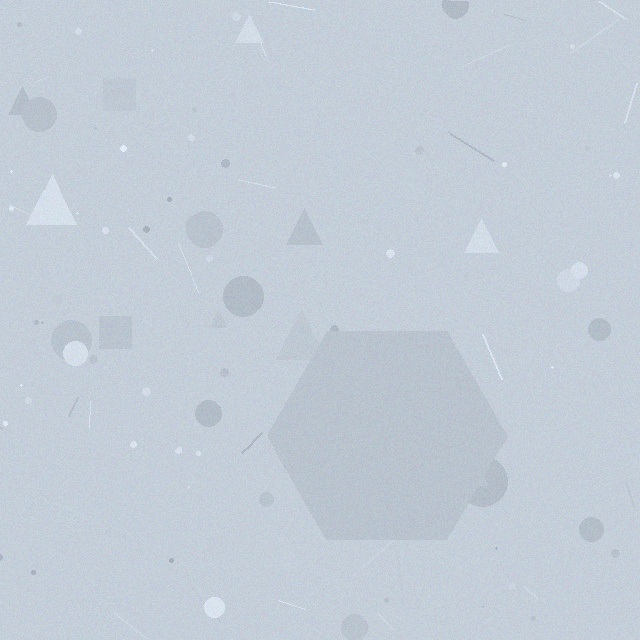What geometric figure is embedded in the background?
A hexagon is embedded in the background.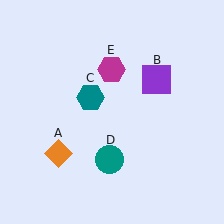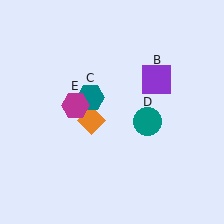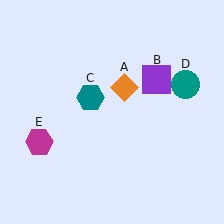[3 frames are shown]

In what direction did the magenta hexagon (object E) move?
The magenta hexagon (object E) moved down and to the left.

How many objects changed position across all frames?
3 objects changed position: orange diamond (object A), teal circle (object D), magenta hexagon (object E).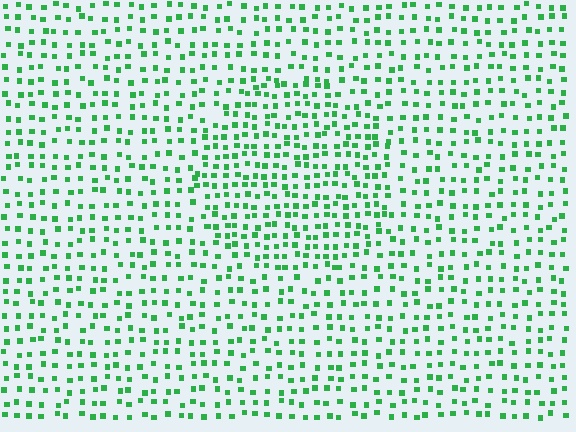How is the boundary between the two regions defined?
The boundary is defined by a change in element density (approximately 1.5x ratio). All elements are the same color, size, and shape.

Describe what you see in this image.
The image contains small green elements arranged at two different densities. A circle-shaped region is visible where the elements are more densely packed than the surrounding area.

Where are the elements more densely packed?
The elements are more densely packed inside the circle boundary.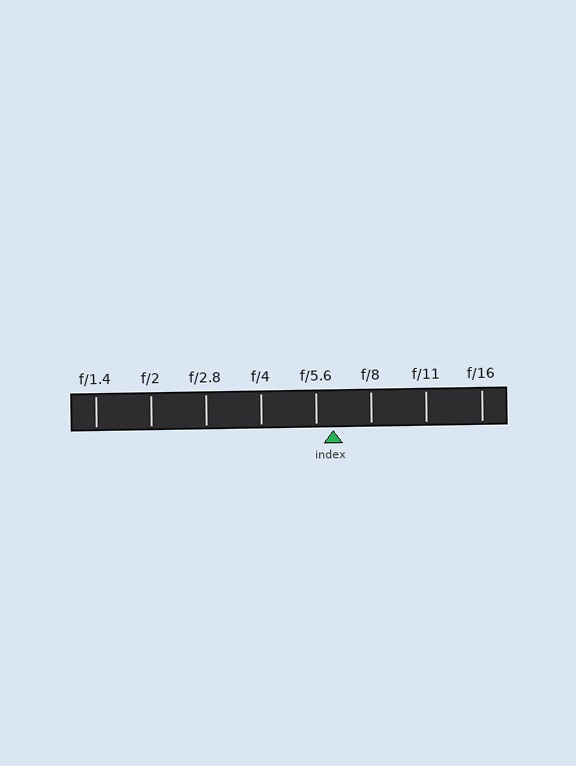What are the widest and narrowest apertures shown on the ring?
The widest aperture shown is f/1.4 and the narrowest is f/16.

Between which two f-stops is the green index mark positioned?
The index mark is between f/5.6 and f/8.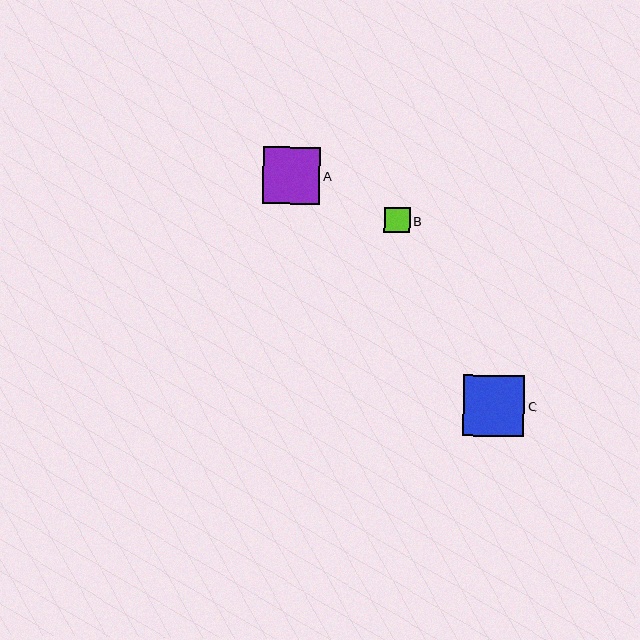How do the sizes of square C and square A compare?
Square C and square A are approximately the same size.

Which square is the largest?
Square C is the largest with a size of approximately 61 pixels.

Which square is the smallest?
Square B is the smallest with a size of approximately 26 pixels.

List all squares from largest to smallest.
From largest to smallest: C, A, B.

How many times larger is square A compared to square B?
Square A is approximately 2.2 times the size of square B.